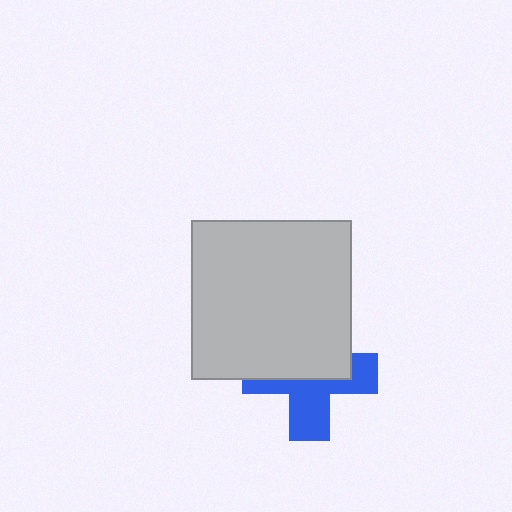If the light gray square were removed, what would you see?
You would see the complete blue cross.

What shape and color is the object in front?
The object in front is a light gray square.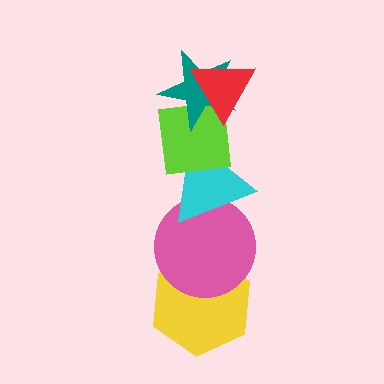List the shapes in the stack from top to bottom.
From top to bottom: the red triangle, the teal star, the lime square, the cyan triangle, the pink circle, the yellow hexagon.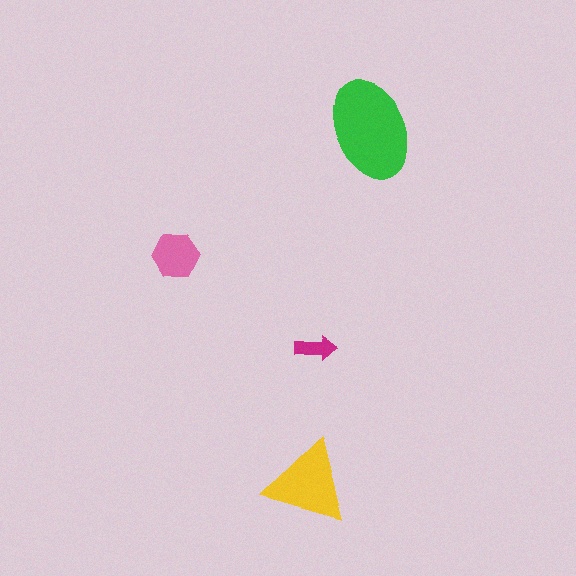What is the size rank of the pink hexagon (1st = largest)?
3rd.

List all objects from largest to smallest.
The green ellipse, the yellow triangle, the pink hexagon, the magenta arrow.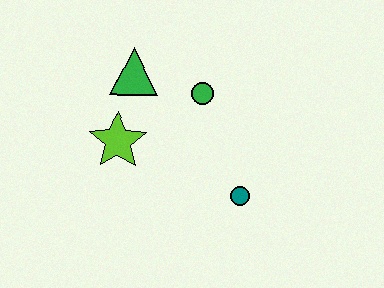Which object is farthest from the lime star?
The teal circle is farthest from the lime star.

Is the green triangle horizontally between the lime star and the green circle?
Yes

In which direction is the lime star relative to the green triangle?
The lime star is below the green triangle.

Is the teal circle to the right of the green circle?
Yes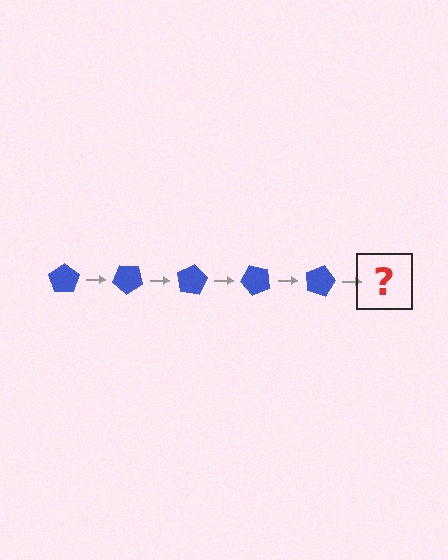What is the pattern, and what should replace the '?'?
The pattern is that the pentagon rotates 40 degrees each step. The '?' should be a blue pentagon rotated 200 degrees.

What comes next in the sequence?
The next element should be a blue pentagon rotated 200 degrees.